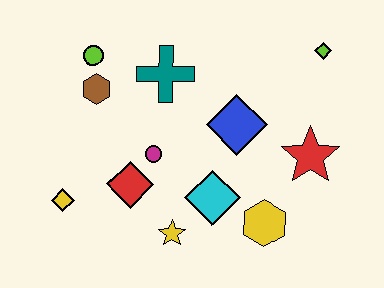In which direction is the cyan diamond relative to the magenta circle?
The cyan diamond is to the right of the magenta circle.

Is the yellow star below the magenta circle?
Yes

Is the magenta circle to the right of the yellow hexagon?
No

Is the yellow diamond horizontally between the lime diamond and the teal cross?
No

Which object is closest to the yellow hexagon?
The cyan diamond is closest to the yellow hexagon.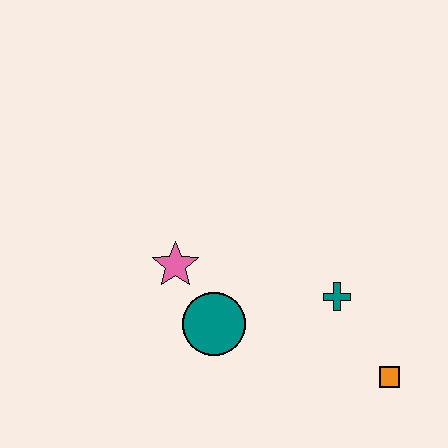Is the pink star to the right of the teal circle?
No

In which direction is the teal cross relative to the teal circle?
The teal cross is to the right of the teal circle.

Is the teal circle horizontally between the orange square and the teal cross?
No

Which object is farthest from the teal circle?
The orange square is farthest from the teal circle.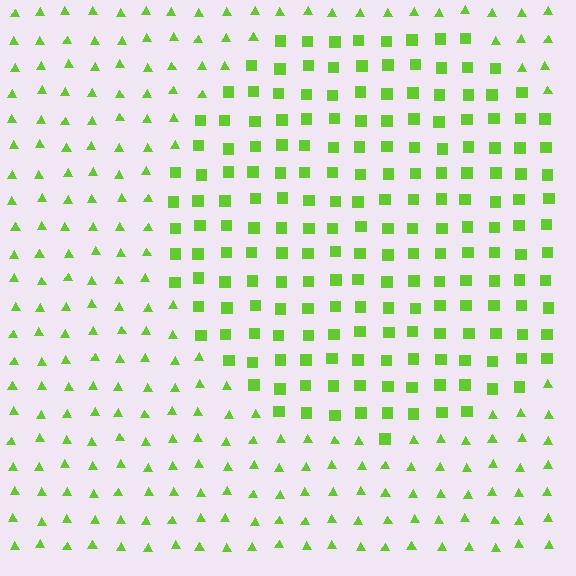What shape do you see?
I see a circle.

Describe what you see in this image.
The image is filled with small lime elements arranged in a uniform grid. A circle-shaped region contains squares, while the surrounding area contains triangles. The boundary is defined purely by the change in element shape.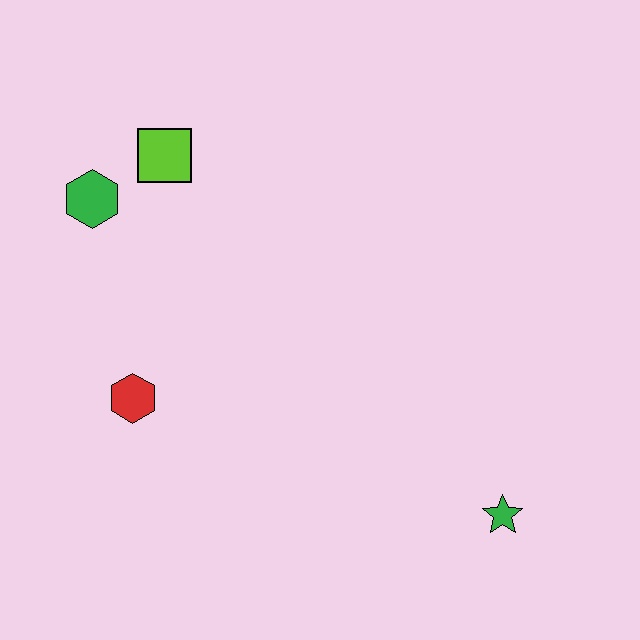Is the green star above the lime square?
No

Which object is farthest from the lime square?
The green star is farthest from the lime square.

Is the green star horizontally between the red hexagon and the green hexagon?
No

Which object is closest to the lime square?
The green hexagon is closest to the lime square.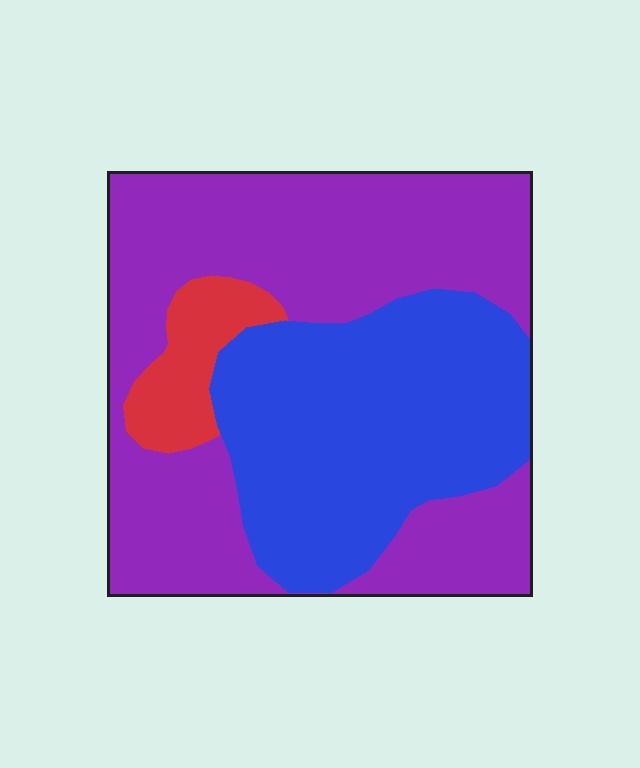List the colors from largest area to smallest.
From largest to smallest: purple, blue, red.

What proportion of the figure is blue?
Blue takes up about three eighths (3/8) of the figure.